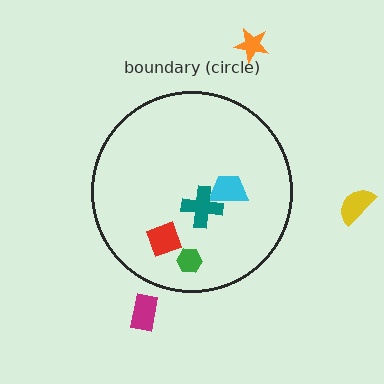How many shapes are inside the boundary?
4 inside, 3 outside.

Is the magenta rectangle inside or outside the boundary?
Outside.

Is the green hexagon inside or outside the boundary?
Inside.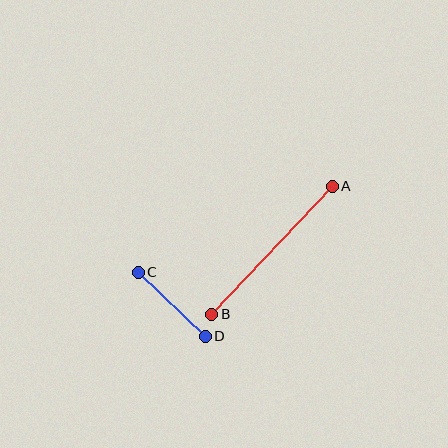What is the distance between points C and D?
The distance is approximately 93 pixels.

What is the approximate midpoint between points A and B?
The midpoint is at approximately (272, 250) pixels.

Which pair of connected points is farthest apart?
Points A and B are farthest apart.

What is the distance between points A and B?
The distance is approximately 176 pixels.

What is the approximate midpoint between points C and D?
The midpoint is at approximately (172, 304) pixels.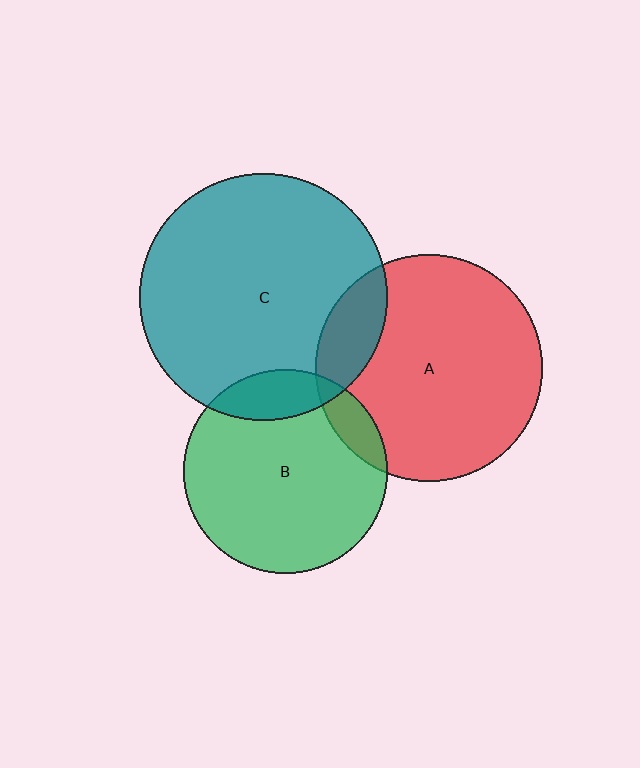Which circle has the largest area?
Circle C (teal).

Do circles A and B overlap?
Yes.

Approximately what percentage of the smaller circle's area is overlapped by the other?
Approximately 10%.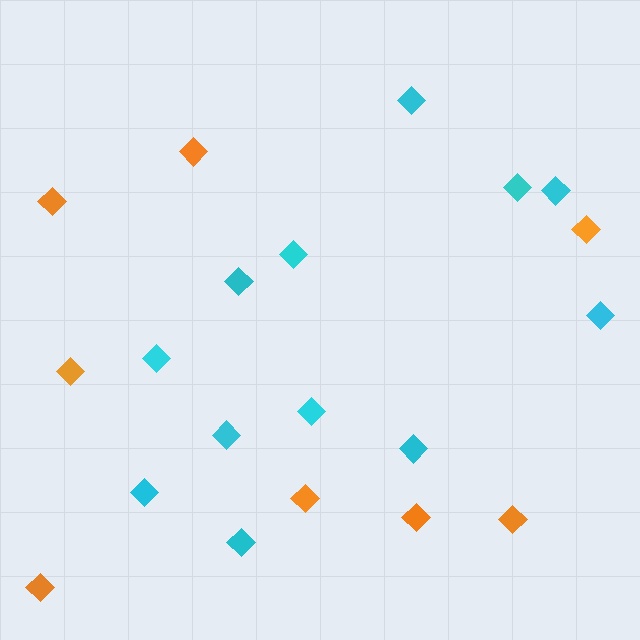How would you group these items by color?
There are 2 groups: one group of orange diamonds (8) and one group of cyan diamonds (12).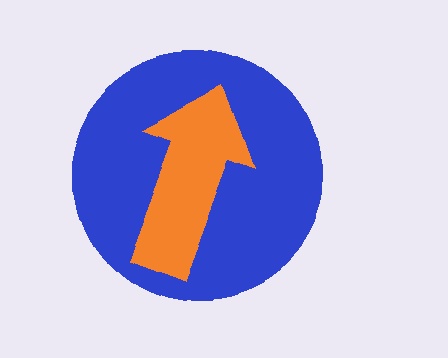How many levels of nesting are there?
2.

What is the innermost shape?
The orange arrow.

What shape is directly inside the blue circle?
The orange arrow.